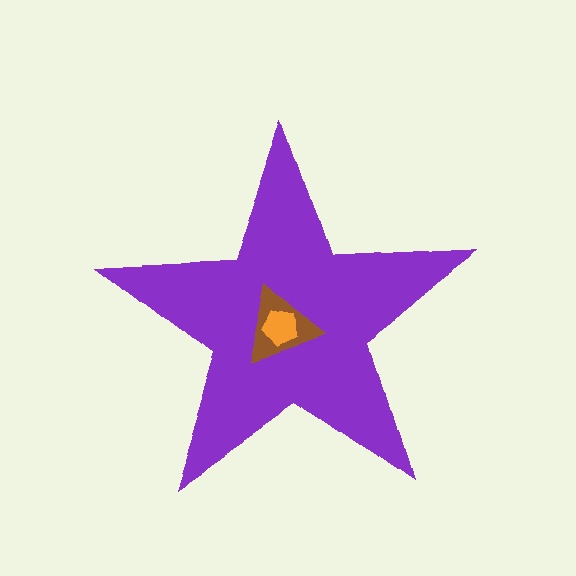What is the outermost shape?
The purple star.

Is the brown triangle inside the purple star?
Yes.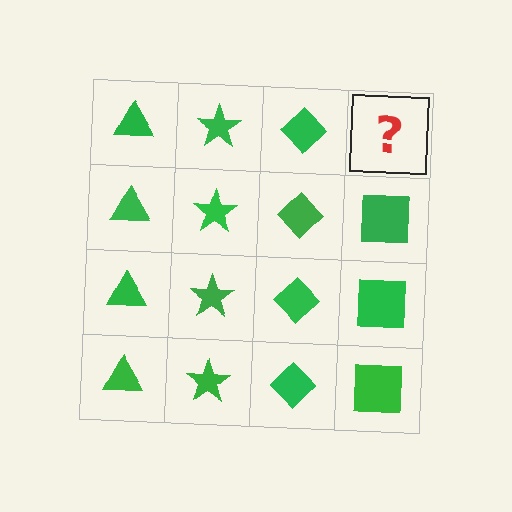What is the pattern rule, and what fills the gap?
The rule is that each column has a consistent shape. The gap should be filled with a green square.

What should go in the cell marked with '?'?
The missing cell should contain a green square.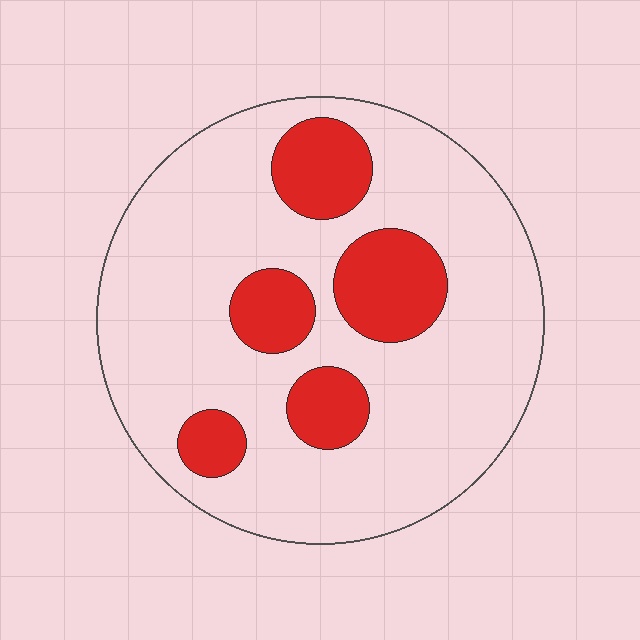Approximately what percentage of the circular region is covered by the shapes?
Approximately 20%.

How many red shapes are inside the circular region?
5.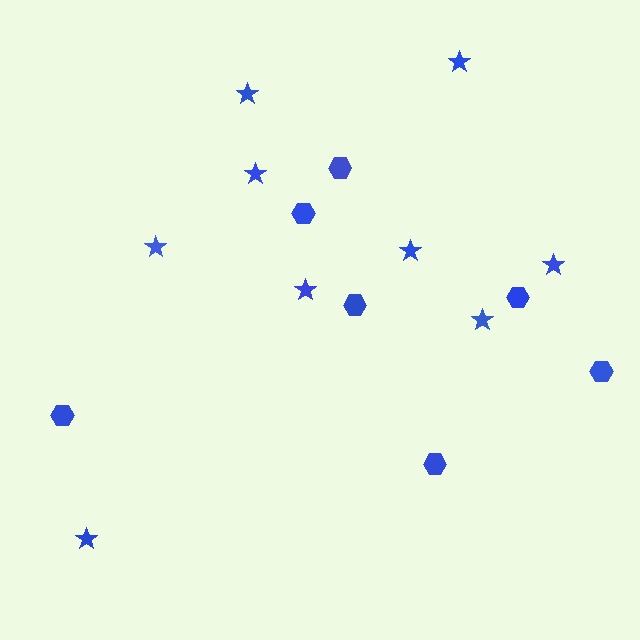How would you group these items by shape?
There are 2 groups: one group of hexagons (7) and one group of stars (9).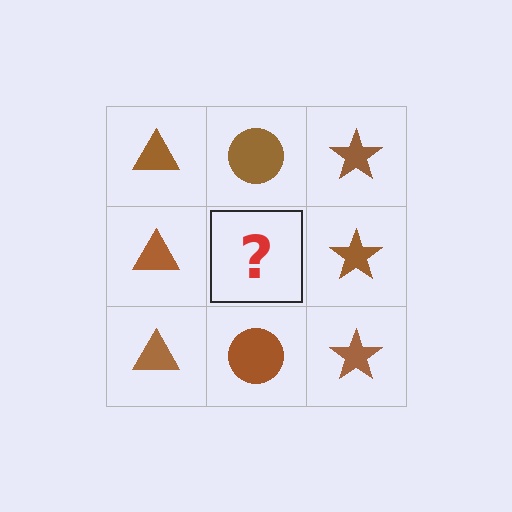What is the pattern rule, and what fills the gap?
The rule is that each column has a consistent shape. The gap should be filled with a brown circle.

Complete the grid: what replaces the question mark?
The question mark should be replaced with a brown circle.